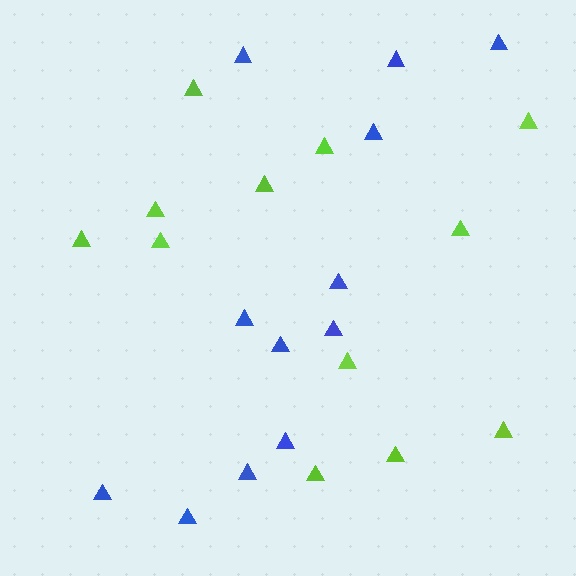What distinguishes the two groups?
There are 2 groups: one group of lime triangles (12) and one group of blue triangles (12).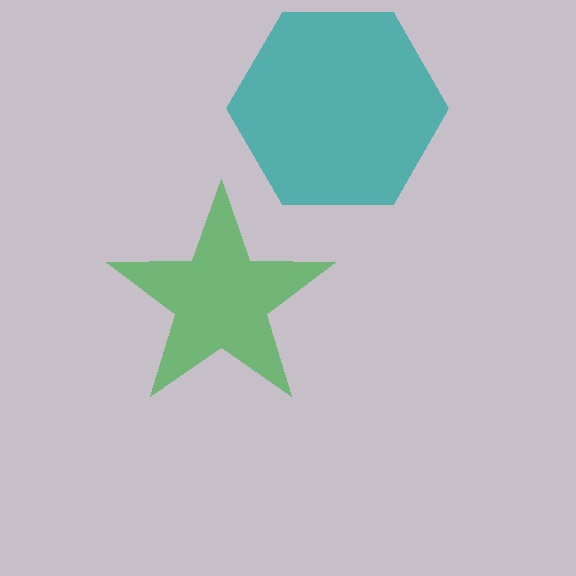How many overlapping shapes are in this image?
There are 2 overlapping shapes in the image.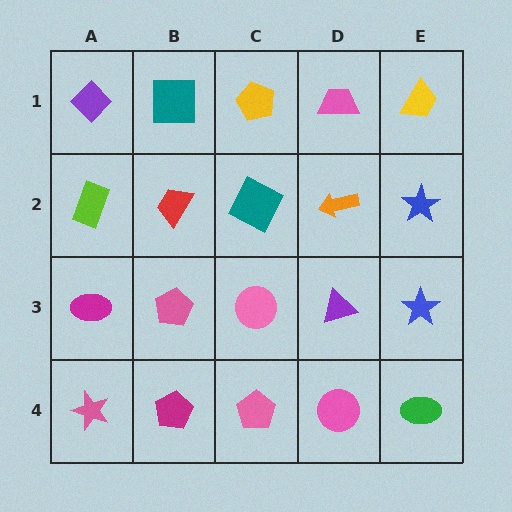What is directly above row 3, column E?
A blue star.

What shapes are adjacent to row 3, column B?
A red trapezoid (row 2, column B), a magenta pentagon (row 4, column B), a magenta ellipse (row 3, column A), a pink circle (row 3, column C).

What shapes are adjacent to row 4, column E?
A blue star (row 3, column E), a pink circle (row 4, column D).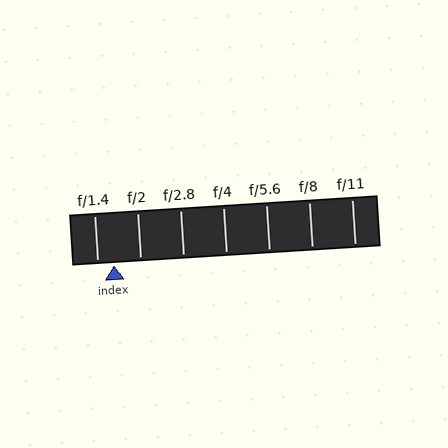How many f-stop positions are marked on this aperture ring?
There are 7 f-stop positions marked.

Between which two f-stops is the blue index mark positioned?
The index mark is between f/1.4 and f/2.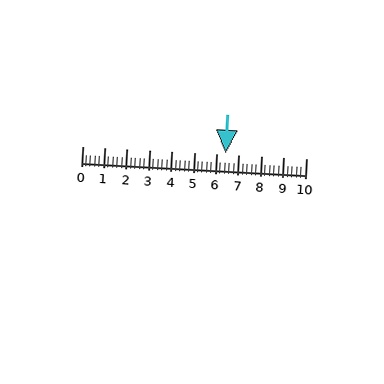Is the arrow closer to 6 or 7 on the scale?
The arrow is closer to 6.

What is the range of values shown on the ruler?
The ruler shows values from 0 to 10.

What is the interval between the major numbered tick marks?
The major tick marks are spaced 1 units apart.